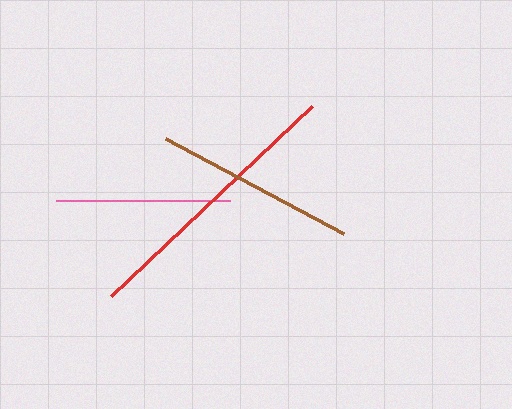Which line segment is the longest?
The red line is the longest at approximately 276 pixels.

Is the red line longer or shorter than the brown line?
The red line is longer than the brown line.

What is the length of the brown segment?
The brown segment is approximately 201 pixels long.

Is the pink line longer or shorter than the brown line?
The brown line is longer than the pink line.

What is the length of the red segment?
The red segment is approximately 276 pixels long.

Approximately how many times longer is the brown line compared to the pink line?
The brown line is approximately 1.2 times the length of the pink line.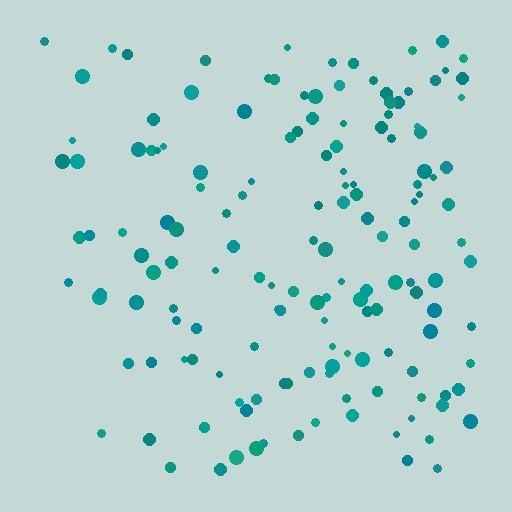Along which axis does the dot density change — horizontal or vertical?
Horizontal.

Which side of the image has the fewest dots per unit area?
The left.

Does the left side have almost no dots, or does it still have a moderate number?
Still a moderate number, just noticeably fewer than the right.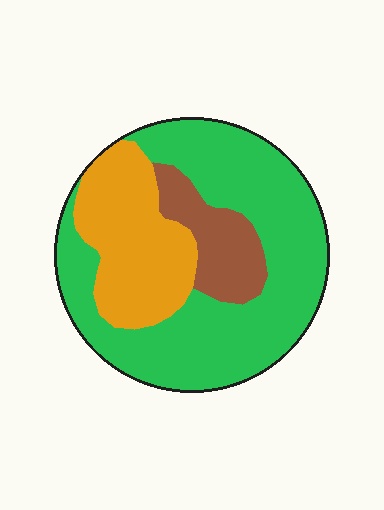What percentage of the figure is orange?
Orange takes up about one quarter (1/4) of the figure.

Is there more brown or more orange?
Orange.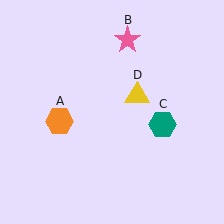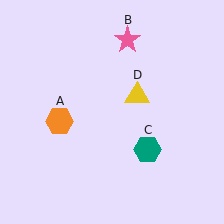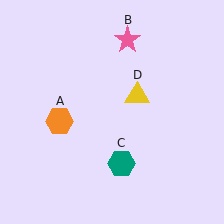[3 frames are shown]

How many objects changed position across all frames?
1 object changed position: teal hexagon (object C).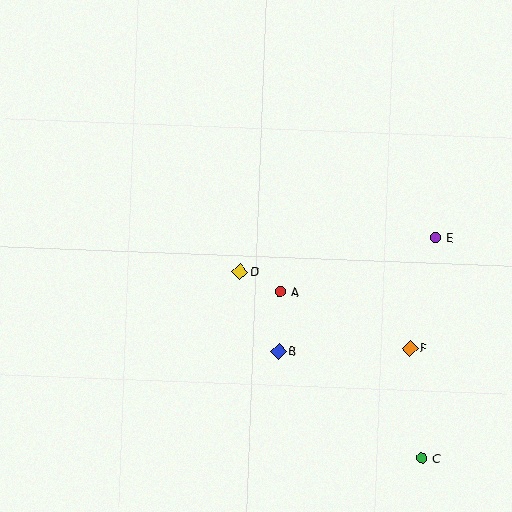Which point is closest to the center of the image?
Point D at (240, 272) is closest to the center.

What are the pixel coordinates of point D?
Point D is at (240, 272).